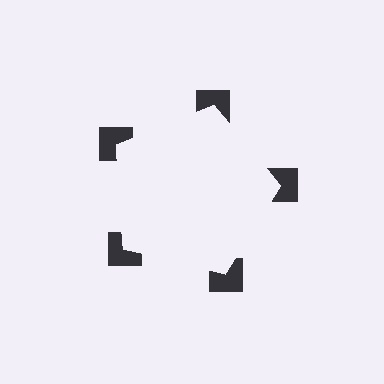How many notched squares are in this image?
There are 5 — one at each vertex of the illusory pentagon.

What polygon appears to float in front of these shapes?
An illusory pentagon — its edges are inferred from the aligned wedge cuts in the notched squares, not physically drawn.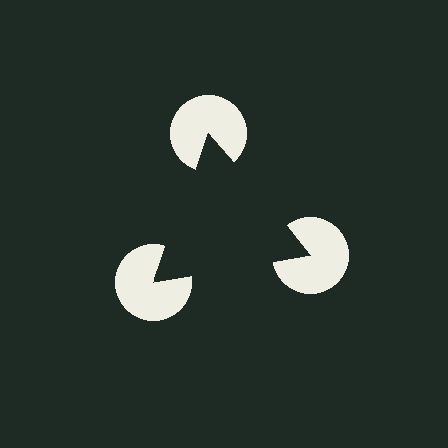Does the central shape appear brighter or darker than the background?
It typically appears slightly darker than the background, even though no actual brightness change is drawn.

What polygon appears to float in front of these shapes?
An illusory triangle — its edges are inferred from the aligned wedge cuts in the pac-man discs, not physically drawn.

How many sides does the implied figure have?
3 sides.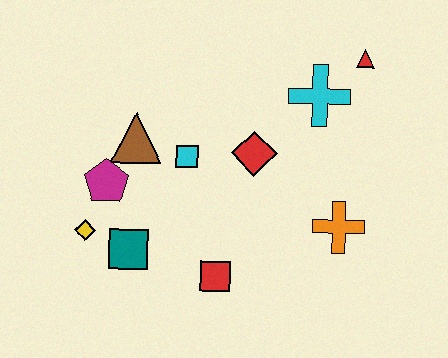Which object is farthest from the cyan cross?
The yellow diamond is farthest from the cyan cross.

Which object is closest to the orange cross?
The red diamond is closest to the orange cross.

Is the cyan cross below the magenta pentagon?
No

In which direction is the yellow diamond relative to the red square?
The yellow diamond is to the left of the red square.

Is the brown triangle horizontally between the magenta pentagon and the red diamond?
Yes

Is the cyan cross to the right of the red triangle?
No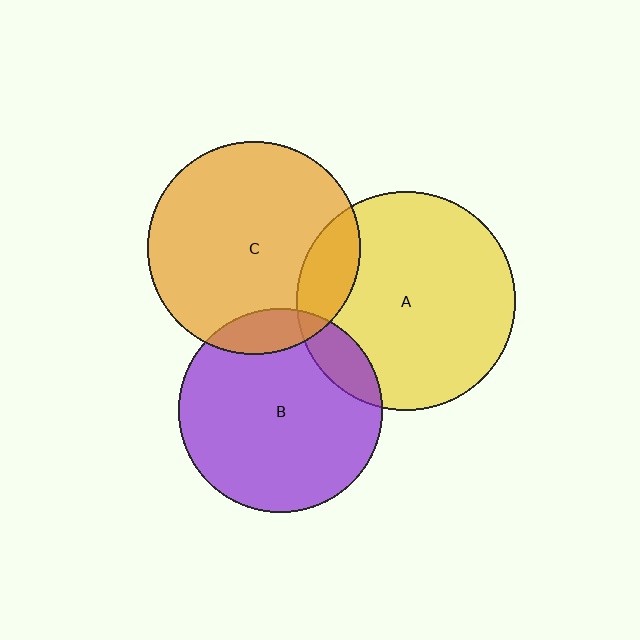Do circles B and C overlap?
Yes.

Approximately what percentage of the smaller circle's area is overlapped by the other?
Approximately 10%.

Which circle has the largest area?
Circle A (yellow).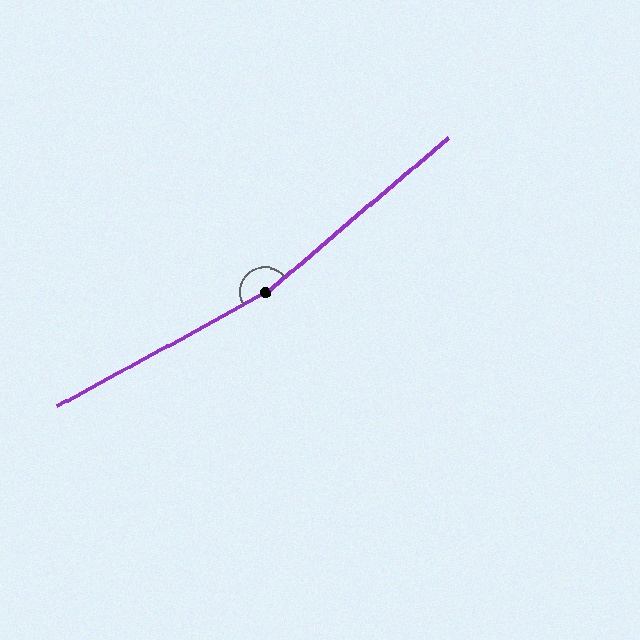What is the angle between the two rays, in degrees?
Approximately 168 degrees.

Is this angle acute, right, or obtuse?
It is obtuse.